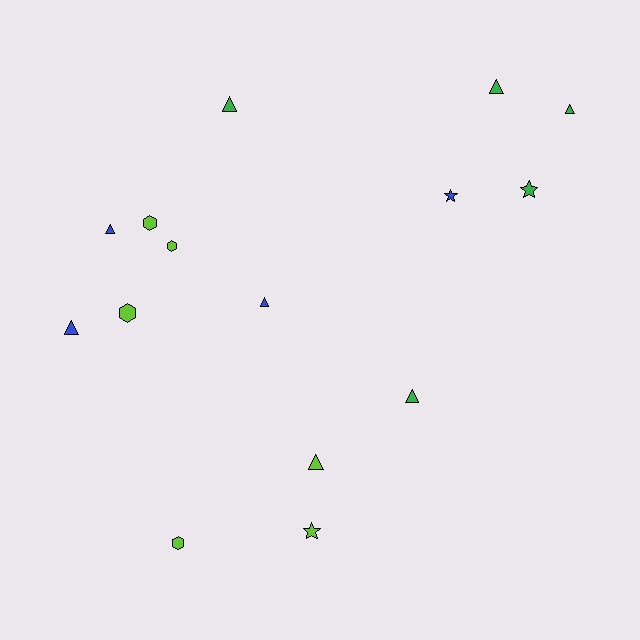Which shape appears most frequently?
Triangle, with 8 objects.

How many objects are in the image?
There are 15 objects.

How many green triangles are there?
There are 4 green triangles.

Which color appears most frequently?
Lime, with 6 objects.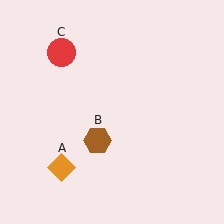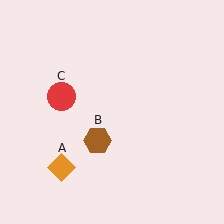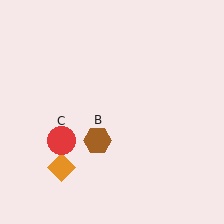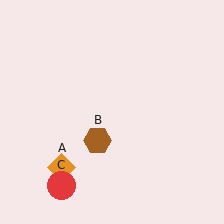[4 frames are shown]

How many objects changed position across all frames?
1 object changed position: red circle (object C).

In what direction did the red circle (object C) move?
The red circle (object C) moved down.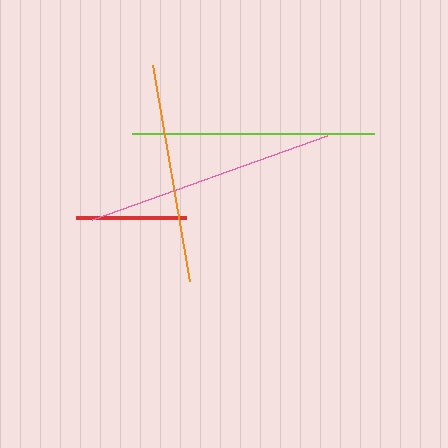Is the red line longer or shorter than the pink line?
The pink line is longer than the red line.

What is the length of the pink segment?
The pink segment is approximately 250 pixels long.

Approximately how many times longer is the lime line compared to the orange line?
The lime line is approximately 1.1 times the length of the orange line.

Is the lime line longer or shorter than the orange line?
The lime line is longer than the orange line.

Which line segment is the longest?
The pink line is the longest at approximately 250 pixels.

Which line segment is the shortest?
The red line is the shortest at approximately 110 pixels.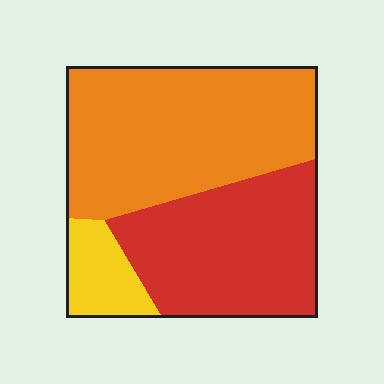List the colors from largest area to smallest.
From largest to smallest: orange, red, yellow.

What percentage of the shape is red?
Red takes up about two fifths (2/5) of the shape.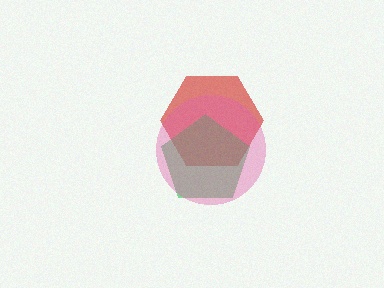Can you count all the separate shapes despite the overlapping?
Yes, there are 3 separate shapes.